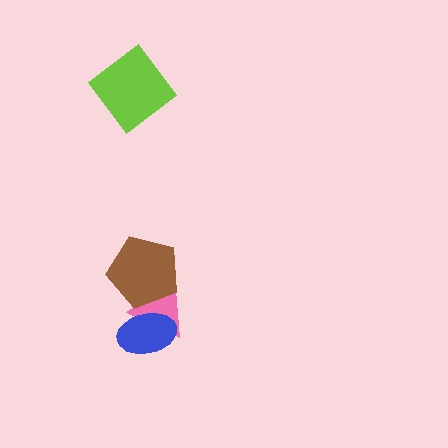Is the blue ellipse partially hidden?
No, no other shape covers it.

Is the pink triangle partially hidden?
Yes, it is partially covered by another shape.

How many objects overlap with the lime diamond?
0 objects overlap with the lime diamond.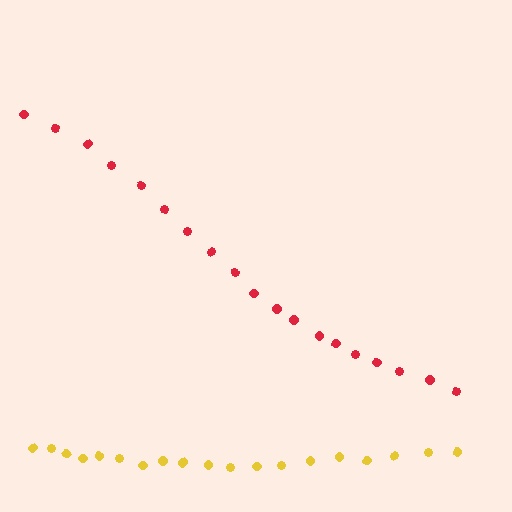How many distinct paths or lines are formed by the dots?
There are 2 distinct paths.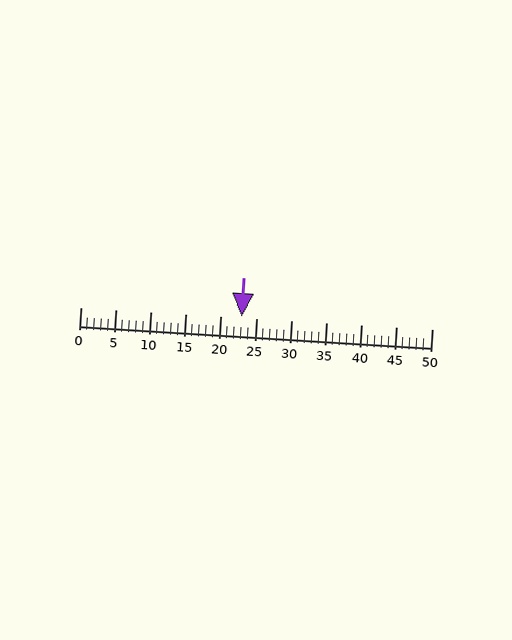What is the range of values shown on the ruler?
The ruler shows values from 0 to 50.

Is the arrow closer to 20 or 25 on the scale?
The arrow is closer to 25.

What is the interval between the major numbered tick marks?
The major tick marks are spaced 5 units apart.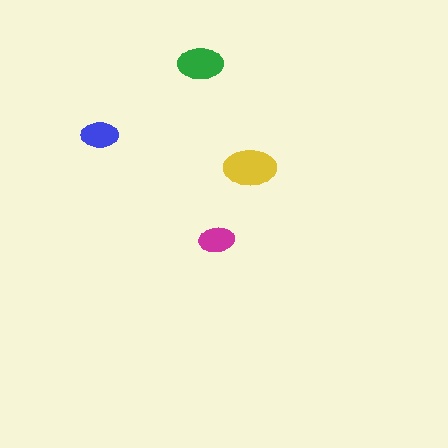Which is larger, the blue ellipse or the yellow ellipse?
The yellow one.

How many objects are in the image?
There are 4 objects in the image.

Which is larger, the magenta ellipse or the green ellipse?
The green one.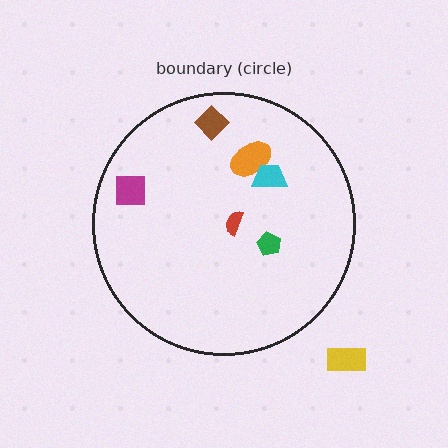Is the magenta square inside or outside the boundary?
Inside.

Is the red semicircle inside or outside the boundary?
Inside.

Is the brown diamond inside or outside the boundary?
Inside.